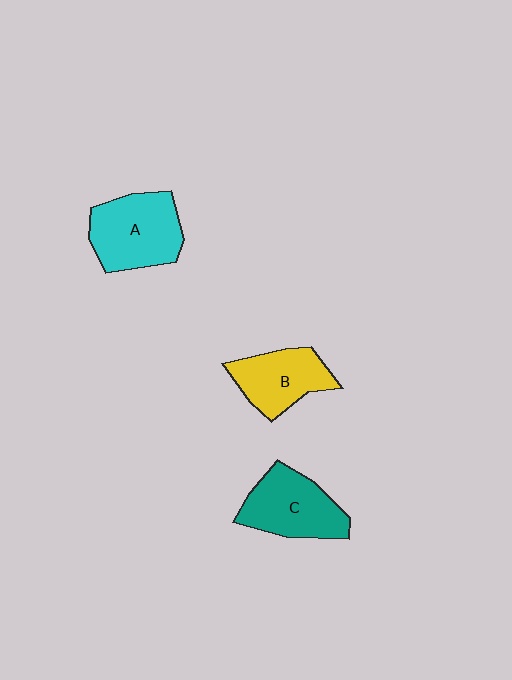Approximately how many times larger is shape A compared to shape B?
Approximately 1.3 times.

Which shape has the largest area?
Shape A (cyan).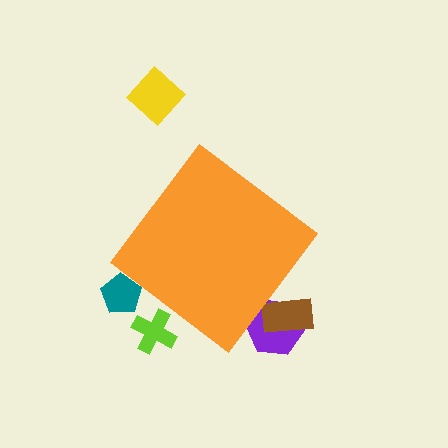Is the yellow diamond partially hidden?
No, the yellow diamond is fully visible.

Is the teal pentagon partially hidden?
Yes, the teal pentagon is partially hidden behind the orange diamond.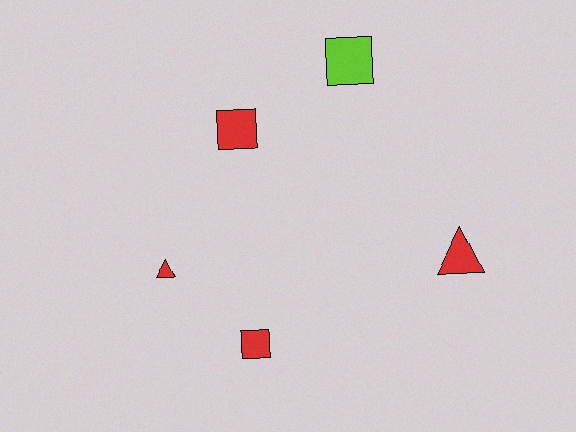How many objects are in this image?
There are 5 objects.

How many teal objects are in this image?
There are no teal objects.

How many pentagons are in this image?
There are no pentagons.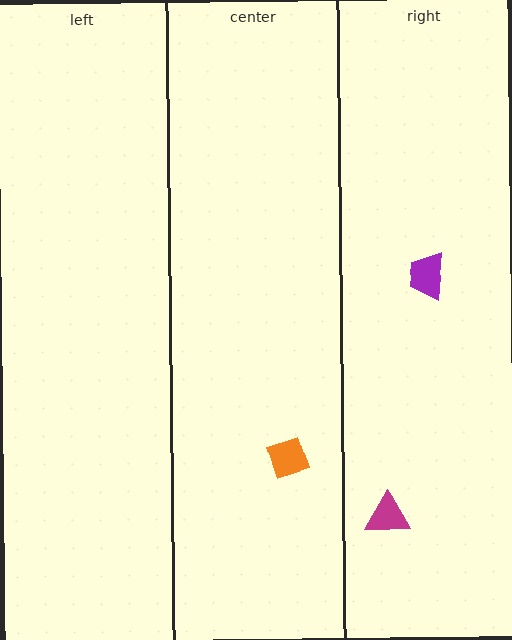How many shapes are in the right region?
2.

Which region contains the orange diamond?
The center region.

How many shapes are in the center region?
1.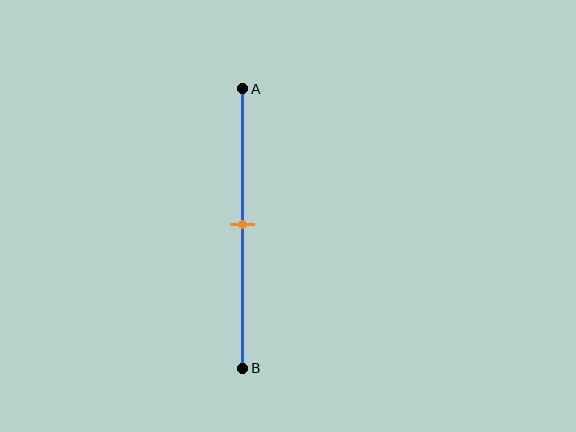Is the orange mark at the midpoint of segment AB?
Yes, the mark is approximately at the midpoint.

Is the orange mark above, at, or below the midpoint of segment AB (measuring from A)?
The orange mark is approximately at the midpoint of segment AB.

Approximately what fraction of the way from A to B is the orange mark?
The orange mark is approximately 50% of the way from A to B.